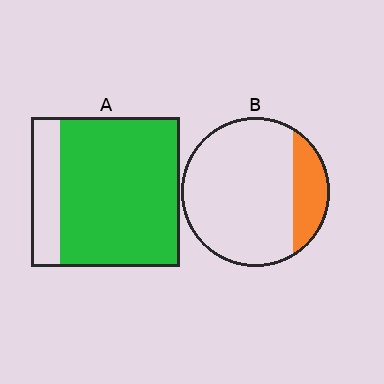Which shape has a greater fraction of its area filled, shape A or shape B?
Shape A.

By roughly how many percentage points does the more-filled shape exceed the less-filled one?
By roughly 60 percentage points (A over B).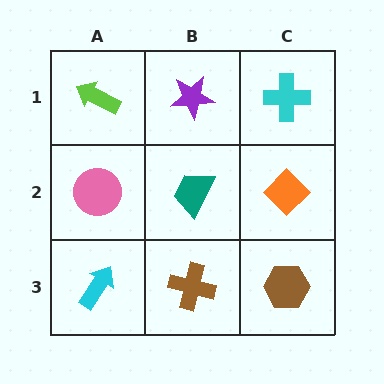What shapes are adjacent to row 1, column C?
An orange diamond (row 2, column C), a purple star (row 1, column B).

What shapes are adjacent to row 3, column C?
An orange diamond (row 2, column C), a brown cross (row 3, column B).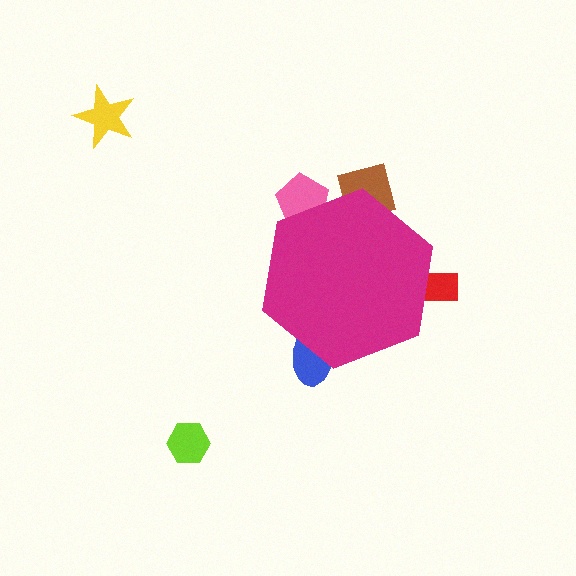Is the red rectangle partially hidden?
Yes, the red rectangle is partially hidden behind the magenta hexagon.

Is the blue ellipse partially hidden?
Yes, the blue ellipse is partially hidden behind the magenta hexagon.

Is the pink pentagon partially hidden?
Yes, the pink pentagon is partially hidden behind the magenta hexagon.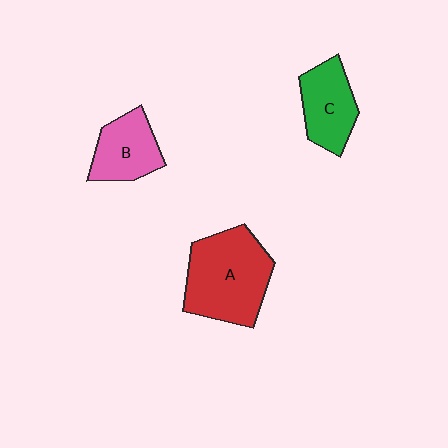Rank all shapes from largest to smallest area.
From largest to smallest: A (red), C (green), B (pink).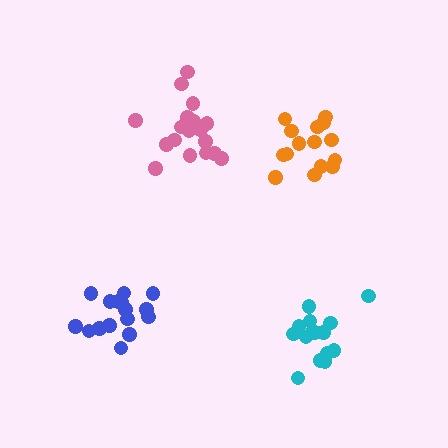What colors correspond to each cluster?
The clusters are colored: pink, blue, cyan, orange.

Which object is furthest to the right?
The cyan cluster is rightmost.